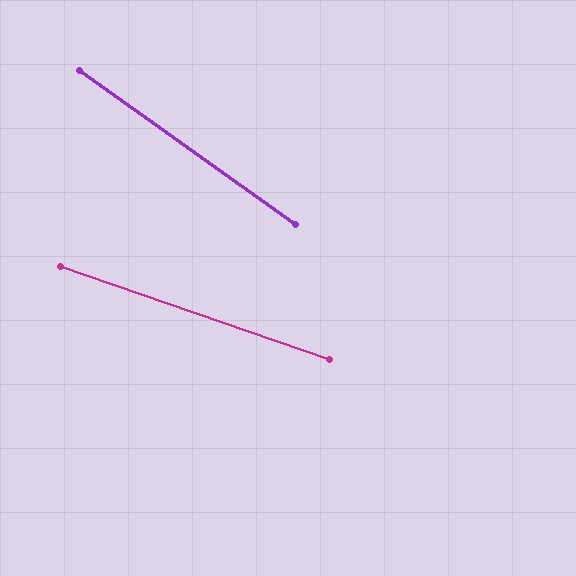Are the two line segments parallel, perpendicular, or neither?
Neither parallel nor perpendicular — they differ by about 16°.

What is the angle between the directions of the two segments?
Approximately 16 degrees.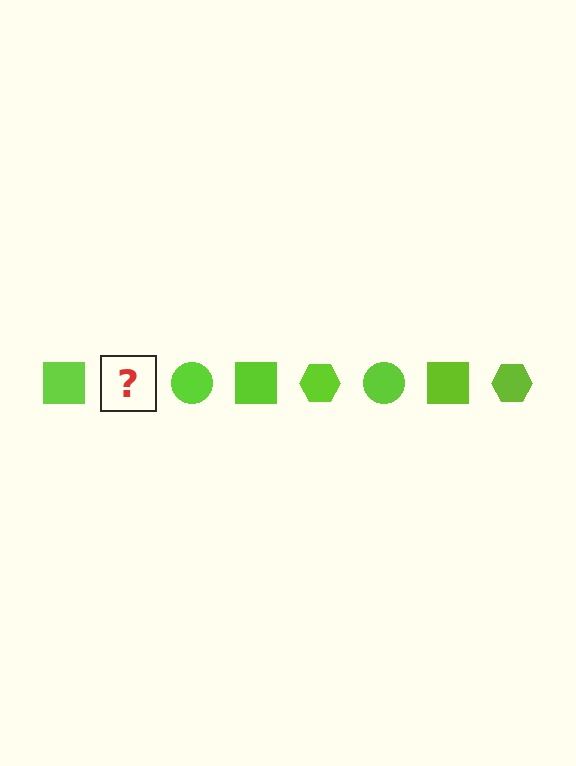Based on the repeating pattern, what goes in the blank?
The blank should be a lime hexagon.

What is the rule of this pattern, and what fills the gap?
The rule is that the pattern cycles through square, hexagon, circle shapes in lime. The gap should be filled with a lime hexagon.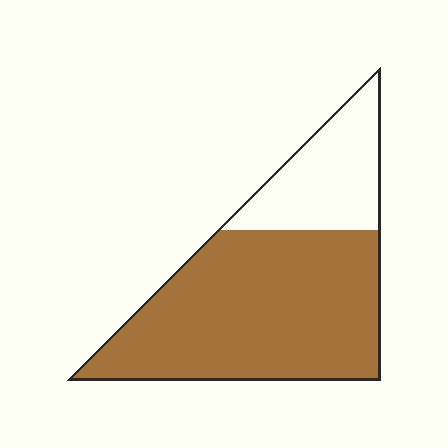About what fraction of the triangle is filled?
About three quarters (3/4).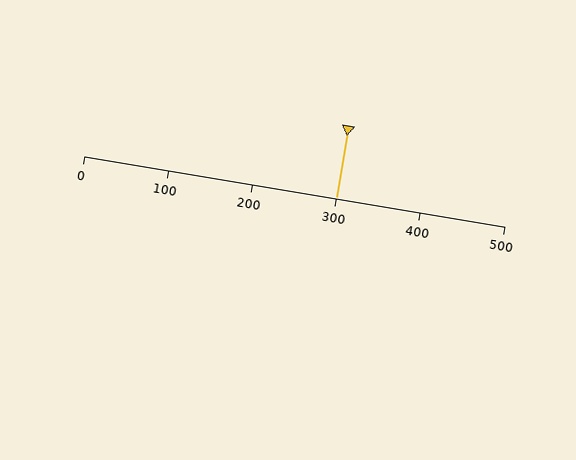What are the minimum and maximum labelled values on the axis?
The axis runs from 0 to 500.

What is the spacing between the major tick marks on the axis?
The major ticks are spaced 100 apart.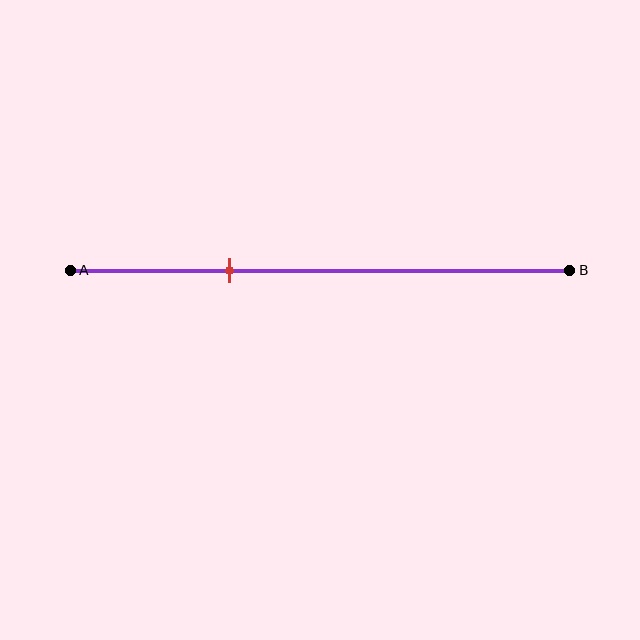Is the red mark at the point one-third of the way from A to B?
Yes, the mark is approximately at the one-third point.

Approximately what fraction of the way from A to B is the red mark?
The red mark is approximately 30% of the way from A to B.